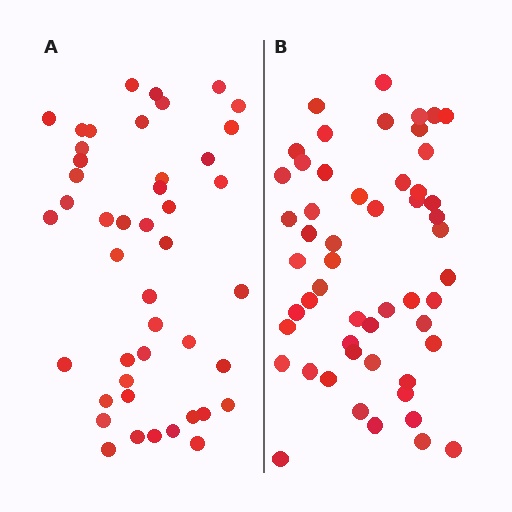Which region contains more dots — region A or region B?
Region B (the right region) has more dots.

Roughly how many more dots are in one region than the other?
Region B has roughly 8 or so more dots than region A.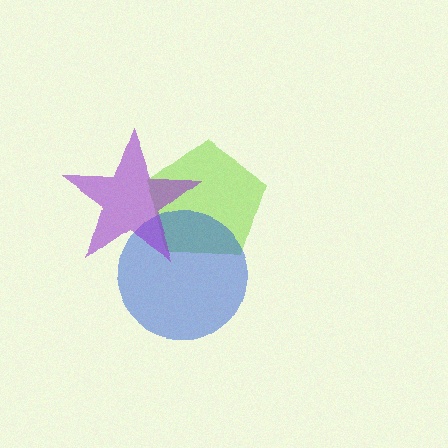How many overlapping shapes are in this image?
There are 3 overlapping shapes in the image.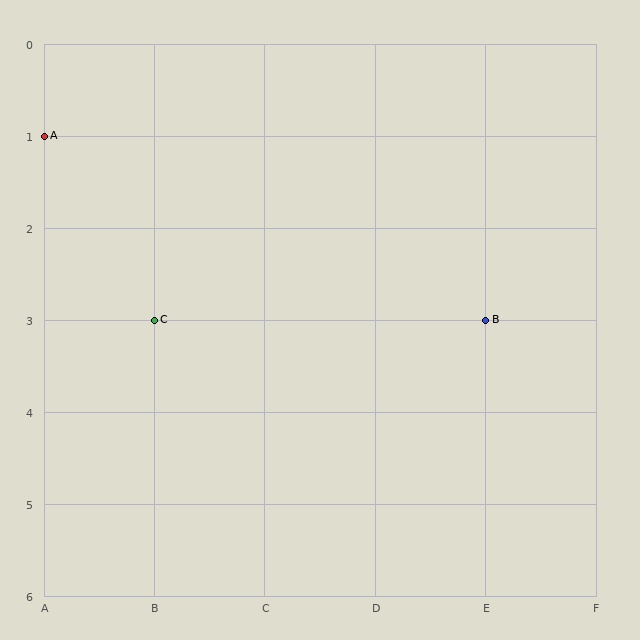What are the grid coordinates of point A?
Point A is at grid coordinates (A, 1).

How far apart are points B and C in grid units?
Points B and C are 3 columns apart.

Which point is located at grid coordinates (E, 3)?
Point B is at (E, 3).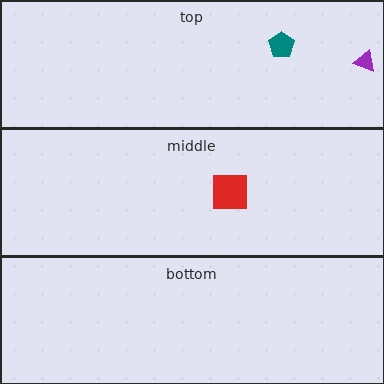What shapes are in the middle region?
The red square.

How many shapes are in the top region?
2.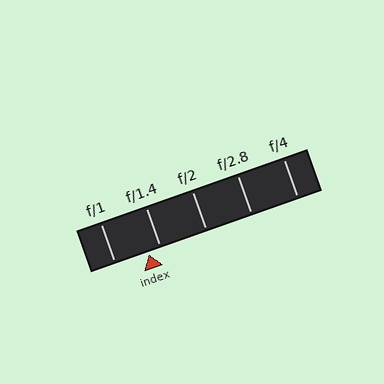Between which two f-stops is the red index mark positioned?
The index mark is between f/1 and f/1.4.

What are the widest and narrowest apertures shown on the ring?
The widest aperture shown is f/1 and the narrowest is f/4.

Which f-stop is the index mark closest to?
The index mark is closest to f/1.4.